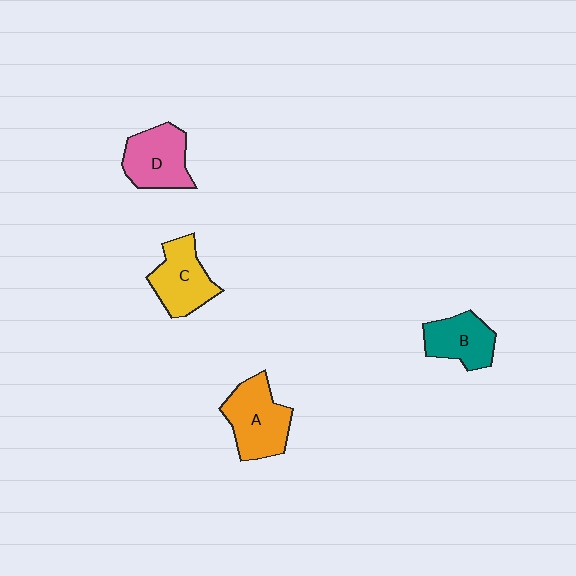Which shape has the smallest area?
Shape B (teal).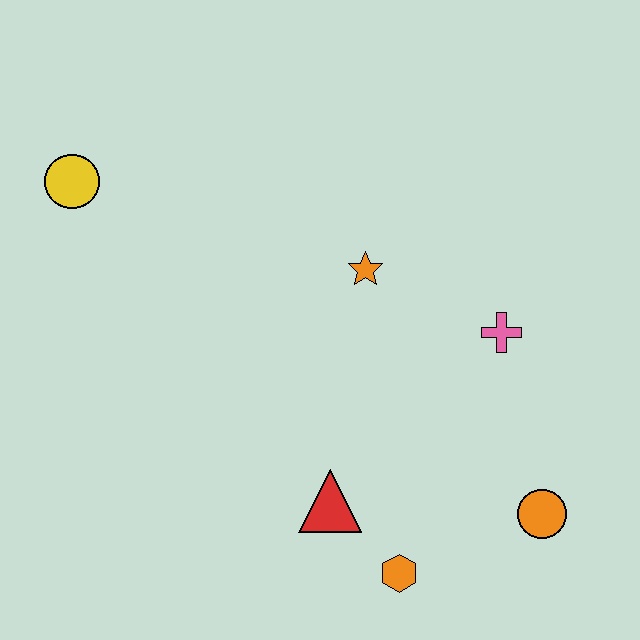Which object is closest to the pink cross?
The orange star is closest to the pink cross.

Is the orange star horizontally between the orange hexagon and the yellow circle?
Yes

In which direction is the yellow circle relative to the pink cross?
The yellow circle is to the left of the pink cross.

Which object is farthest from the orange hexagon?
The yellow circle is farthest from the orange hexagon.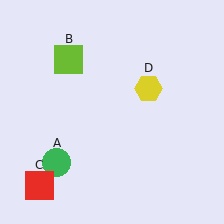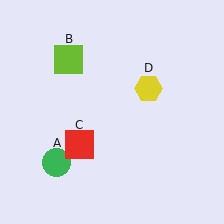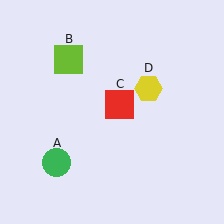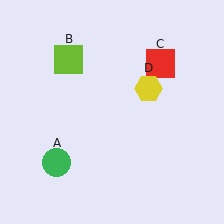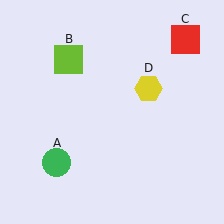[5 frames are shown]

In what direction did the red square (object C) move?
The red square (object C) moved up and to the right.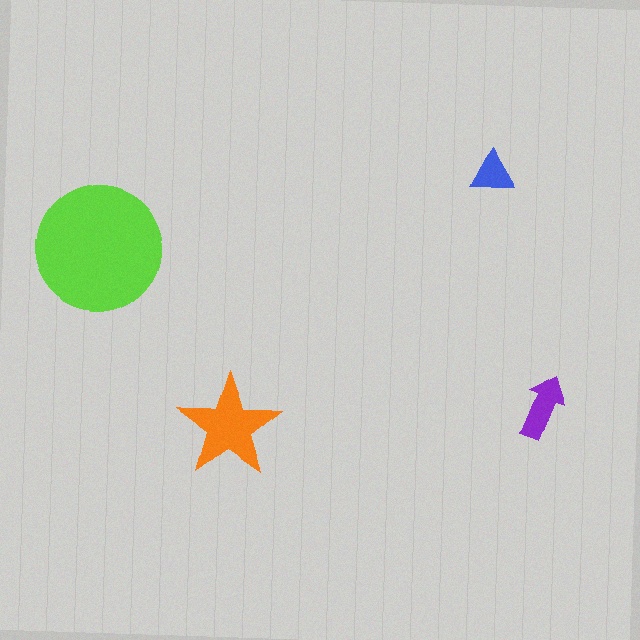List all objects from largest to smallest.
The lime circle, the orange star, the purple arrow, the blue triangle.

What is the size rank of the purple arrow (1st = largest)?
3rd.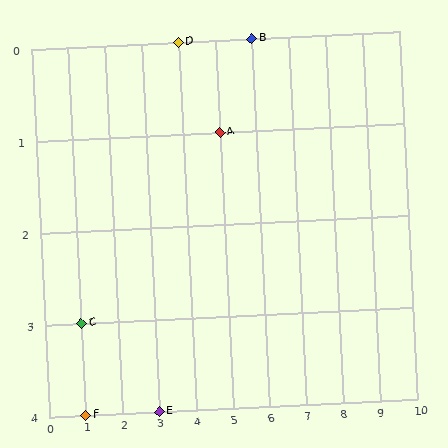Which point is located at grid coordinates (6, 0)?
Point B is at (6, 0).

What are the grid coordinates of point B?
Point B is at grid coordinates (6, 0).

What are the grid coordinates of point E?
Point E is at grid coordinates (3, 4).